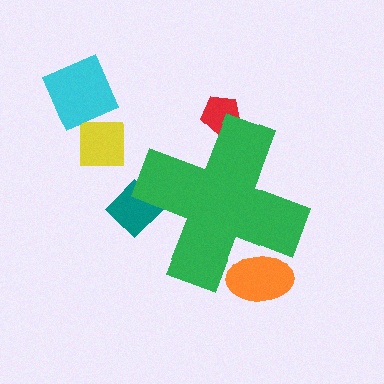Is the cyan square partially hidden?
No, the cyan square is fully visible.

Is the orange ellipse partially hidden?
Yes, the orange ellipse is partially hidden behind the green cross.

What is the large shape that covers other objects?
A green cross.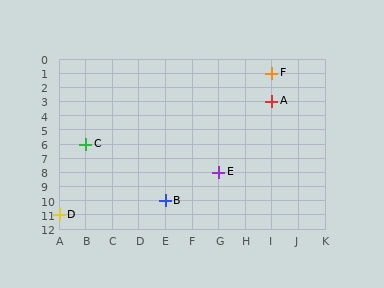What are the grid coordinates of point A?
Point A is at grid coordinates (I, 3).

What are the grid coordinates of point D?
Point D is at grid coordinates (A, 11).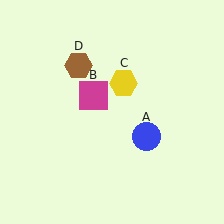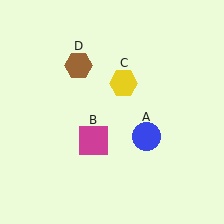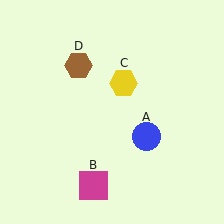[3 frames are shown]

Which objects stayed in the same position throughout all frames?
Blue circle (object A) and yellow hexagon (object C) and brown hexagon (object D) remained stationary.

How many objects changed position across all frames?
1 object changed position: magenta square (object B).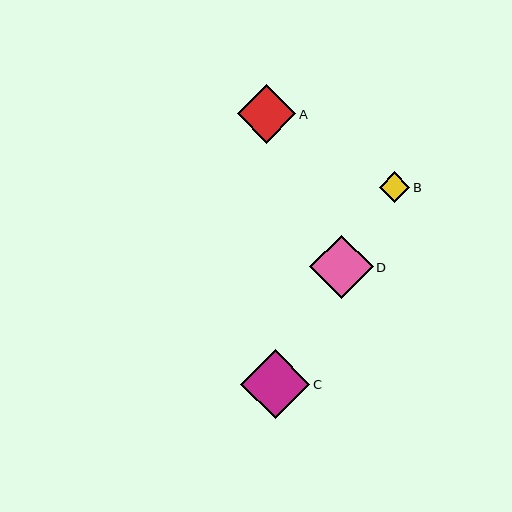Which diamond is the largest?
Diamond C is the largest with a size of approximately 69 pixels.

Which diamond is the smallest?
Diamond B is the smallest with a size of approximately 31 pixels.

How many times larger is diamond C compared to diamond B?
Diamond C is approximately 2.3 times the size of diamond B.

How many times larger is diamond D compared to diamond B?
Diamond D is approximately 2.1 times the size of diamond B.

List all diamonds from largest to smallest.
From largest to smallest: C, D, A, B.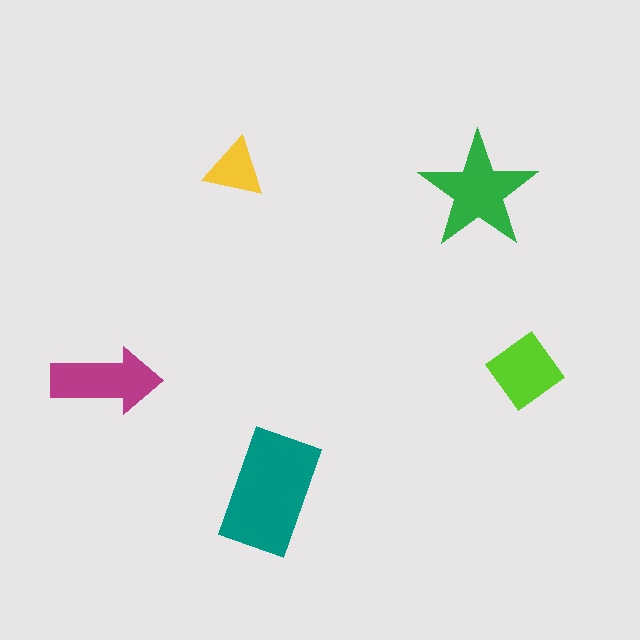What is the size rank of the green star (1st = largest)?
2nd.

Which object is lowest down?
The teal rectangle is bottommost.